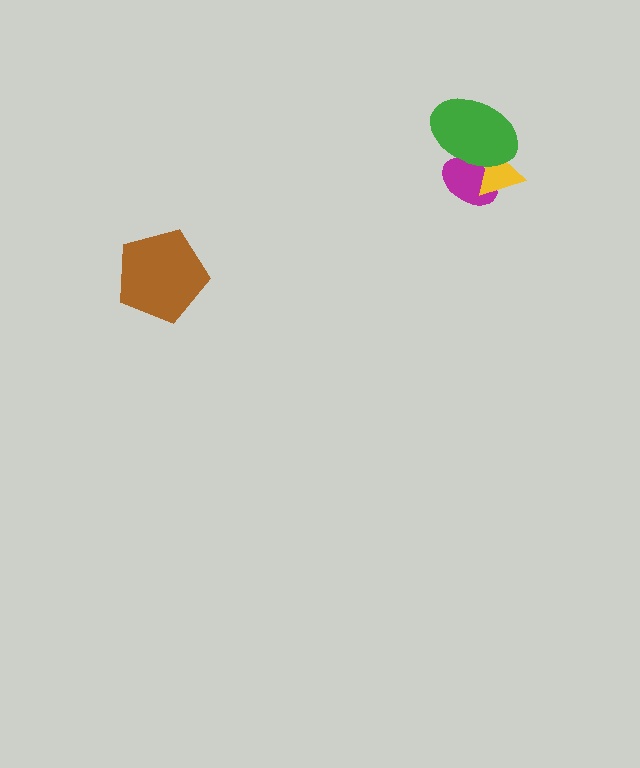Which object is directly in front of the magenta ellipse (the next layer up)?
The yellow triangle is directly in front of the magenta ellipse.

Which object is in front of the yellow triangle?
The green ellipse is in front of the yellow triangle.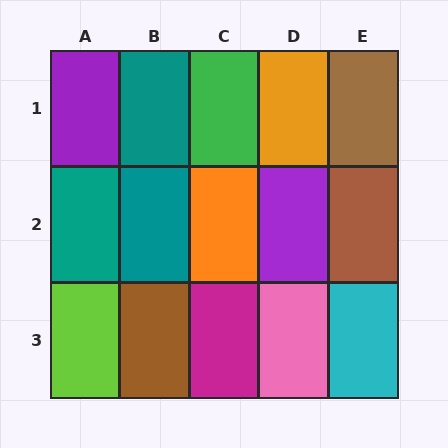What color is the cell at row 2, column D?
Purple.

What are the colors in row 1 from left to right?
Purple, teal, green, orange, brown.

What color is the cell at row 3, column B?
Brown.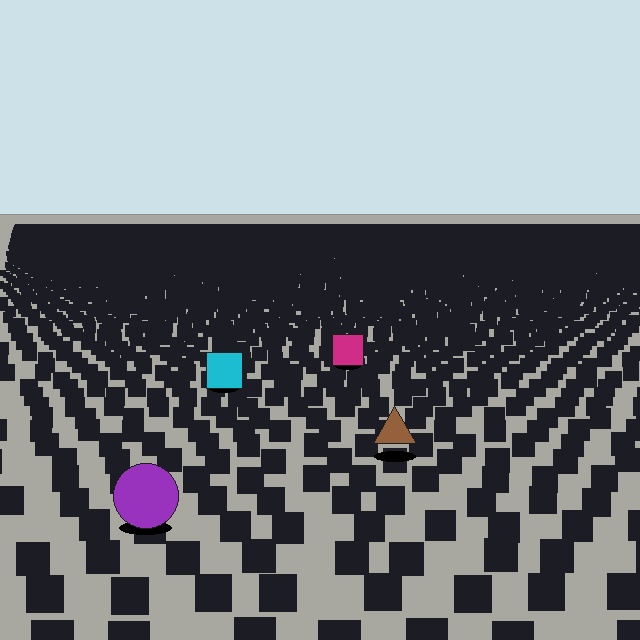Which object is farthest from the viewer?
The magenta square is farthest from the viewer. It appears smaller and the ground texture around it is denser.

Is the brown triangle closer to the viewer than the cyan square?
Yes. The brown triangle is closer — you can tell from the texture gradient: the ground texture is coarser near it.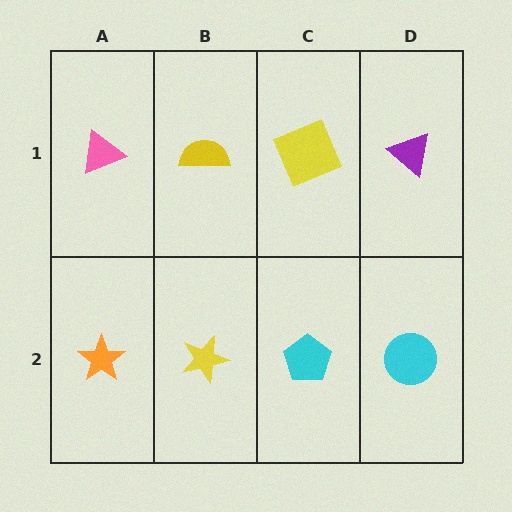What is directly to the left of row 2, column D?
A cyan pentagon.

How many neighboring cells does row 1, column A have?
2.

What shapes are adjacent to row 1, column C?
A cyan pentagon (row 2, column C), a yellow semicircle (row 1, column B), a purple triangle (row 1, column D).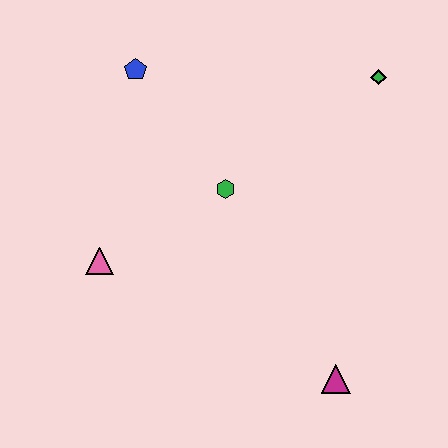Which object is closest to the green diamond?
The green hexagon is closest to the green diamond.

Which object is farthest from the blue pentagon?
The magenta triangle is farthest from the blue pentagon.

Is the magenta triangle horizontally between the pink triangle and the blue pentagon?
No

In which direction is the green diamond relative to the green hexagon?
The green diamond is to the right of the green hexagon.